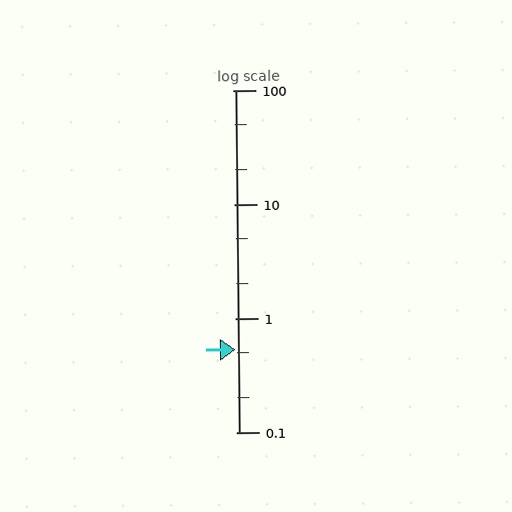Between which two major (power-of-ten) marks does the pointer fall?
The pointer is between 0.1 and 1.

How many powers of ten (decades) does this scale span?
The scale spans 3 decades, from 0.1 to 100.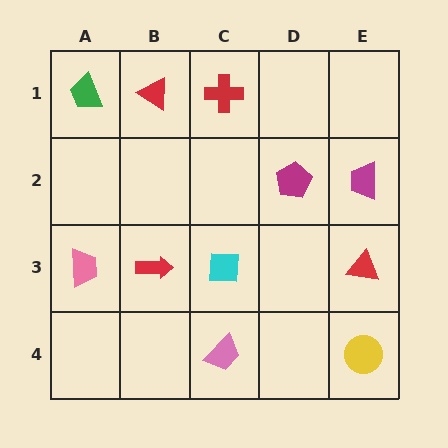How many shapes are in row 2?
2 shapes.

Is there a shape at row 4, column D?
No, that cell is empty.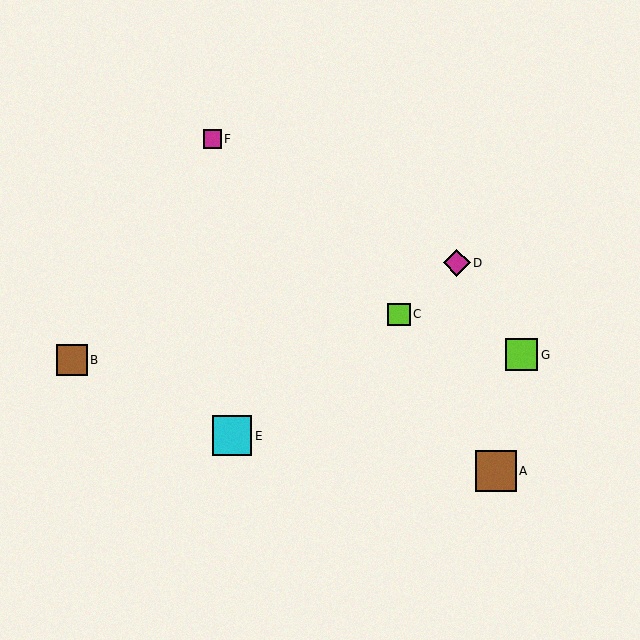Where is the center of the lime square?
The center of the lime square is at (522, 355).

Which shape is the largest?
The brown square (labeled A) is the largest.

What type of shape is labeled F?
Shape F is a magenta square.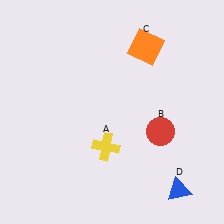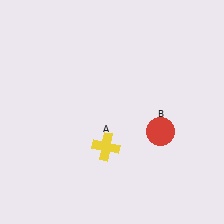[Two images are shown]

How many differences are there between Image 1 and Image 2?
There are 2 differences between the two images.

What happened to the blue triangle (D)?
The blue triangle (D) was removed in Image 2. It was in the bottom-right area of Image 1.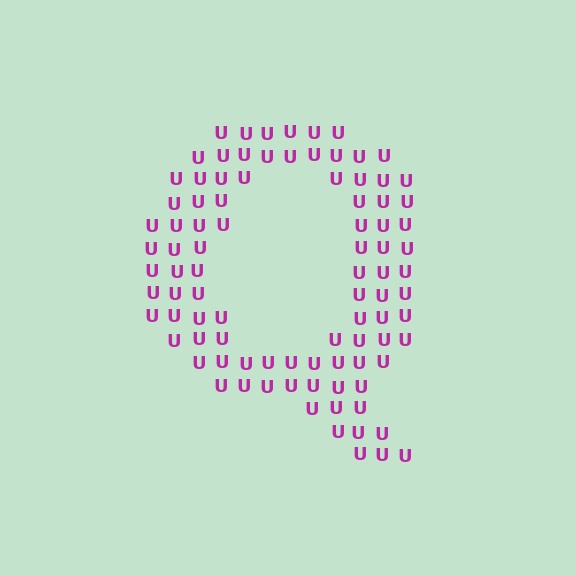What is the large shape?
The large shape is the letter Q.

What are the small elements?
The small elements are letter U's.